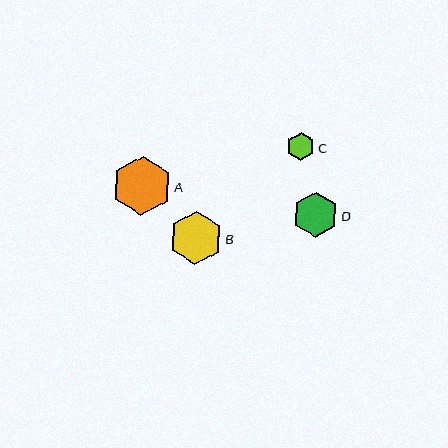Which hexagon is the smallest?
Hexagon C is the smallest with a size of approximately 28 pixels.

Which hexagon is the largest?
Hexagon A is the largest with a size of approximately 60 pixels.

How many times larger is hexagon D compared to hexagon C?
Hexagon D is approximately 1.6 times the size of hexagon C.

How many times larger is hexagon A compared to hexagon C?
Hexagon A is approximately 2.1 times the size of hexagon C.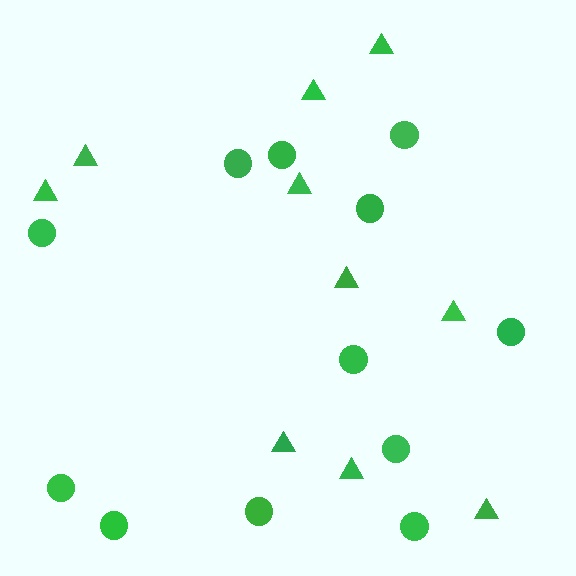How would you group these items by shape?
There are 2 groups: one group of circles (12) and one group of triangles (10).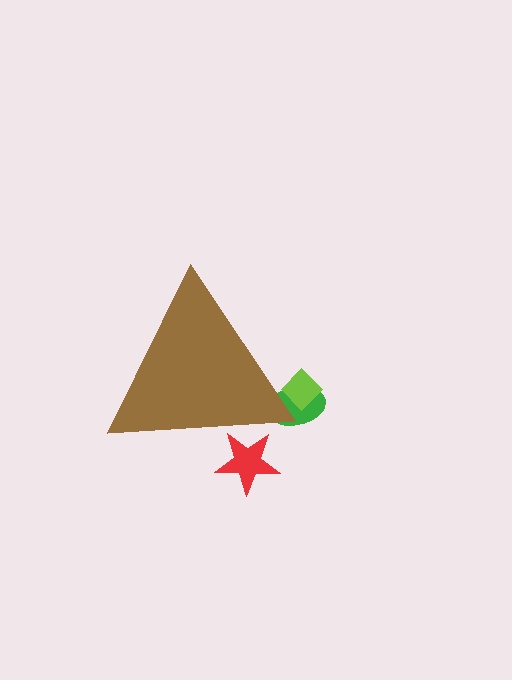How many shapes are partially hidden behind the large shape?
3 shapes are partially hidden.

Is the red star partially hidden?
Yes, the red star is partially hidden behind the brown triangle.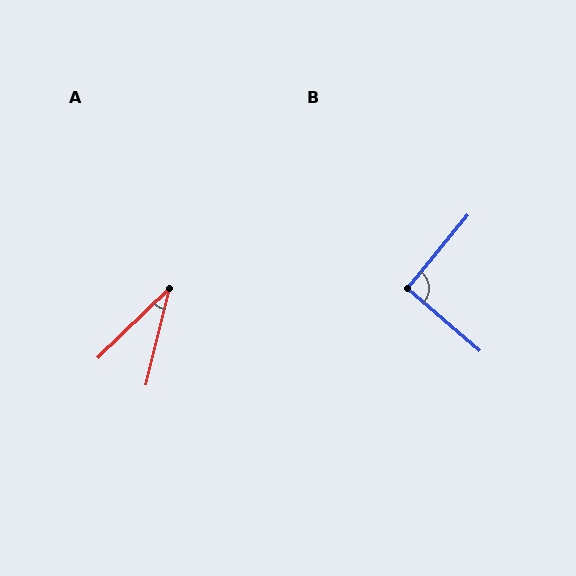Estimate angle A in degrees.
Approximately 32 degrees.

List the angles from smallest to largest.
A (32°), B (92°).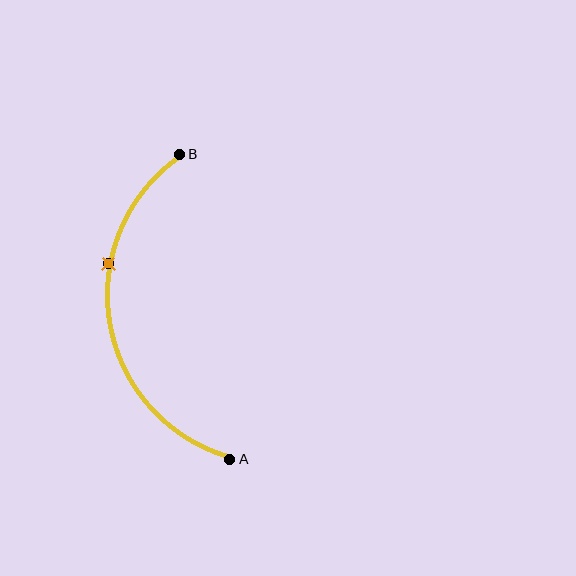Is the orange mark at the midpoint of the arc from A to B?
No. The orange mark lies on the arc but is closer to endpoint B. The arc midpoint would be at the point on the curve equidistant along the arc from both A and B.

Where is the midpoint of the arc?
The arc midpoint is the point on the curve farthest from the straight line joining A and B. It sits to the left of that line.